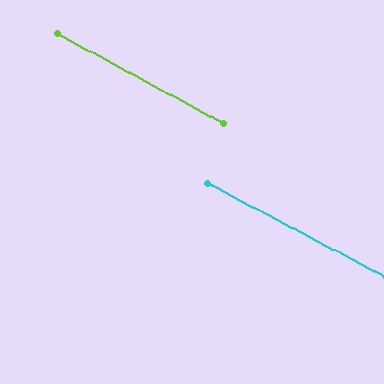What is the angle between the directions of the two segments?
Approximately 1 degree.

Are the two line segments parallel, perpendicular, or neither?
Parallel — their directions differ by only 0.7°.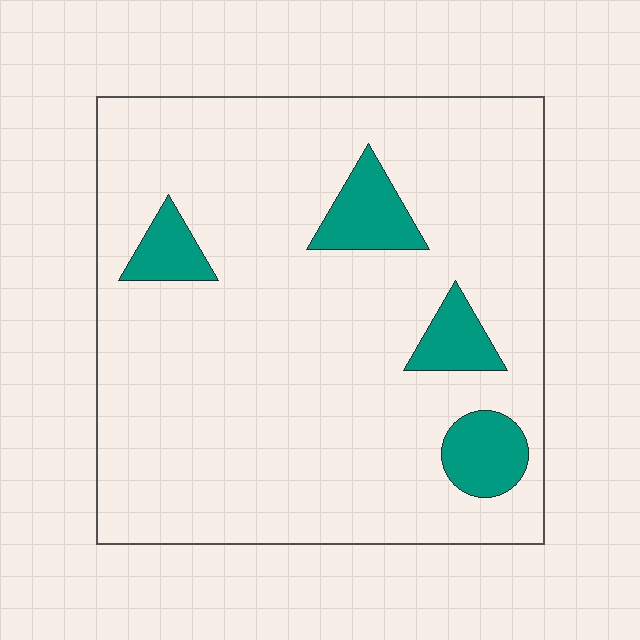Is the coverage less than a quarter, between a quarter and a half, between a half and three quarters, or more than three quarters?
Less than a quarter.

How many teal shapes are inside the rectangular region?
4.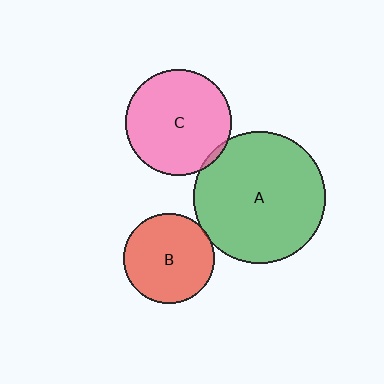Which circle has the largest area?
Circle A (green).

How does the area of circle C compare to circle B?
Approximately 1.4 times.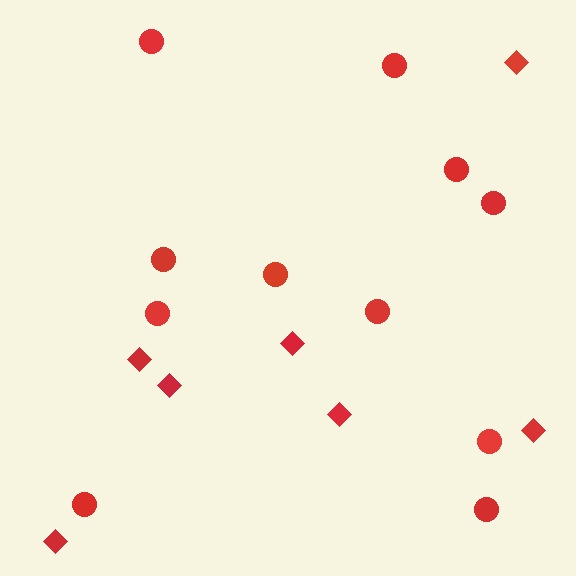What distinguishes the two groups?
There are 2 groups: one group of diamonds (7) and one group of circles (11).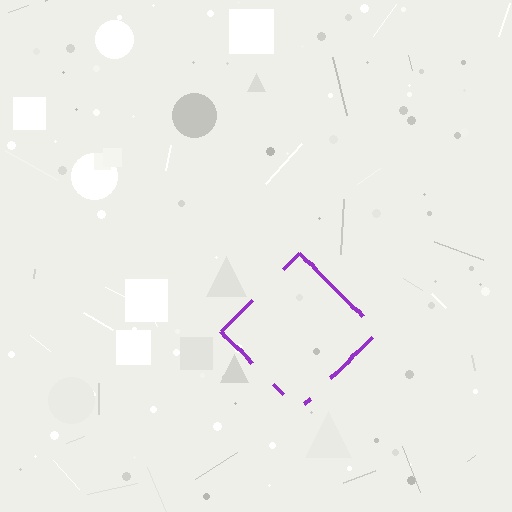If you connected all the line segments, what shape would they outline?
They would outline a diamond.